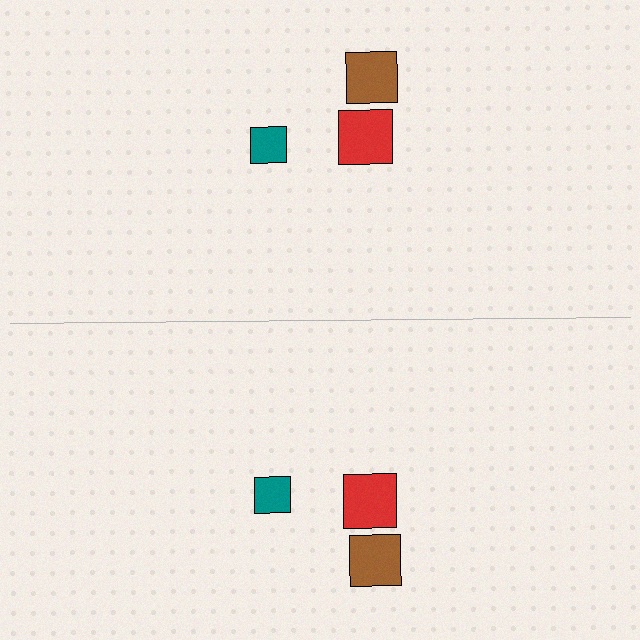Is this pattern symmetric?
Yes, this pattern has bilateral (reflection) symmetry.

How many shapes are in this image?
There are 6 shapes in this image.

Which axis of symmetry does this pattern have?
The pattern has a horizontal axis of symmetry running through the center of the image.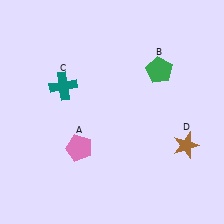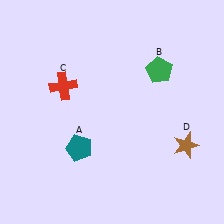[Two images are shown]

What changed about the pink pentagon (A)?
In Image 1, A is pink. In Image 2, it changed to teal.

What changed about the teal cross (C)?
In Image 1, C is teal. In Image 2, it changed to red.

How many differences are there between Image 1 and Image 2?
There are 2 differences between the two images.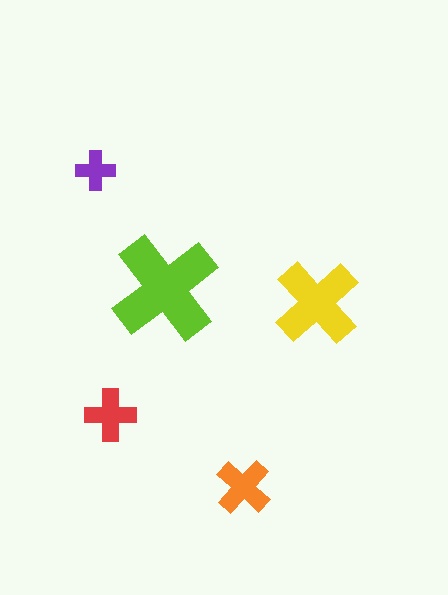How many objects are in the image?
There are 5 objects in the image.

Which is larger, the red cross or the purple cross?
The red one.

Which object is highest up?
The purple cross is topmost.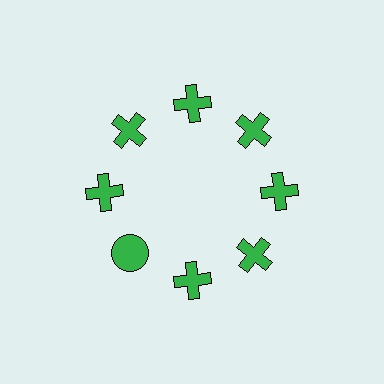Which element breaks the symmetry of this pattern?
The green circle at roughly the 8 o'clock position breaks the symmetry. All other shapes are green crosses.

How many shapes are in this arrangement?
There are 8 shapes arranged in a ring pattern.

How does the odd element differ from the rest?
It has a different shape: circle instead of cross.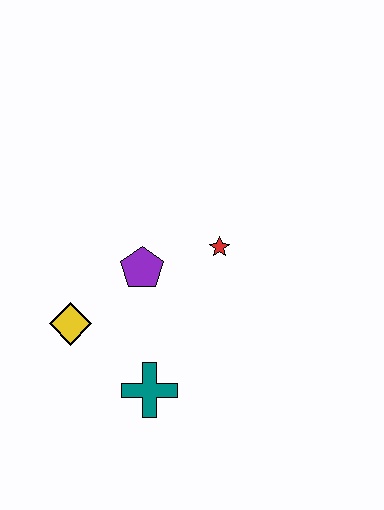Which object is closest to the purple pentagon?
The red star is closest to the purple pentagon.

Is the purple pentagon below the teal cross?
No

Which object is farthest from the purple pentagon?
The teal cross is farthest from the purple pentagon.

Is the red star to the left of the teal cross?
No